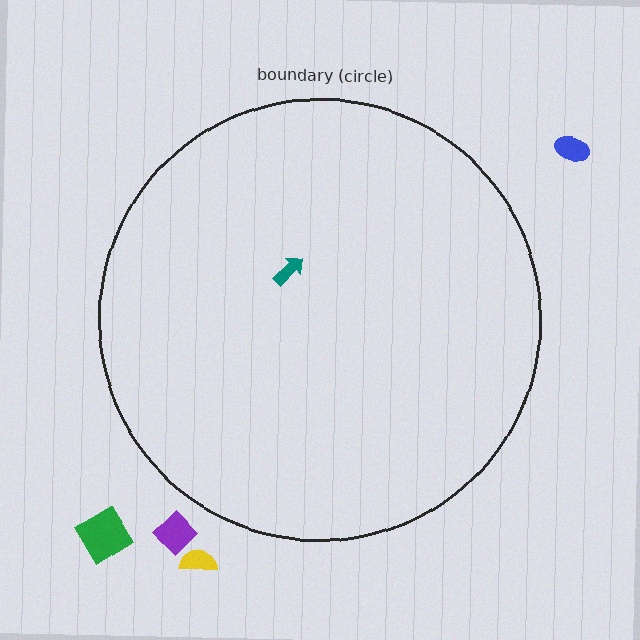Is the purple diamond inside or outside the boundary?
Outside.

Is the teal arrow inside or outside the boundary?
Inside.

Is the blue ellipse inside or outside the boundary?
Outside.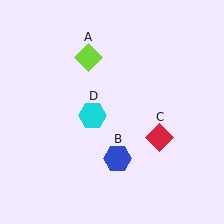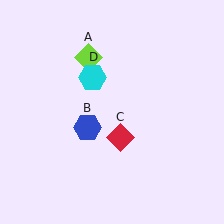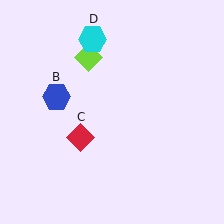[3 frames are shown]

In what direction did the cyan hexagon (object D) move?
The cyan hexagon (object D) moved up.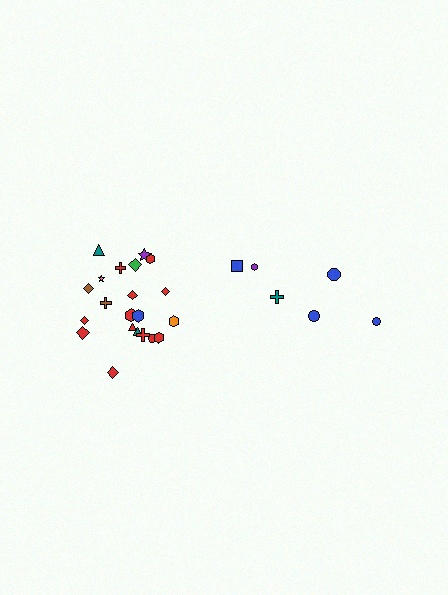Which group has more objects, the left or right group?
The left group.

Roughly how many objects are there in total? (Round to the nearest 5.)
Roughly 30 objects in total.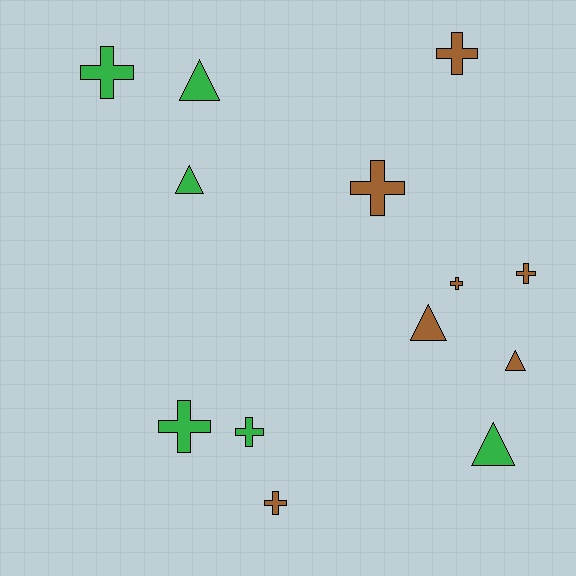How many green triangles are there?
There are 3 green triangles.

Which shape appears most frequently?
Cross, with 8 objects.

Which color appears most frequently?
Brown, with 7 objects.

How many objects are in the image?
There are 13 objects.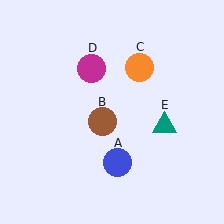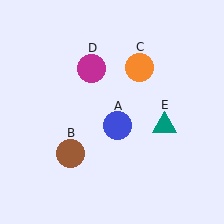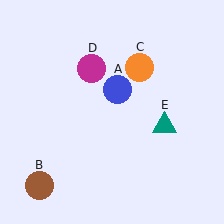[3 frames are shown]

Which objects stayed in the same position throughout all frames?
Orange circle (object C) and magenta circle (object D) and teal triangle (object E) remained stationary.